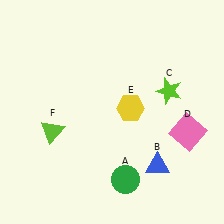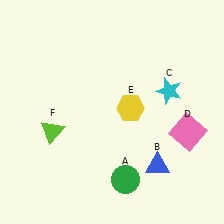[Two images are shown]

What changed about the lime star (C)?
In Image 1, C is lime. In Image 2, it changed to cyan.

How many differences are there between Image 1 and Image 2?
There is 1 difference between the two images.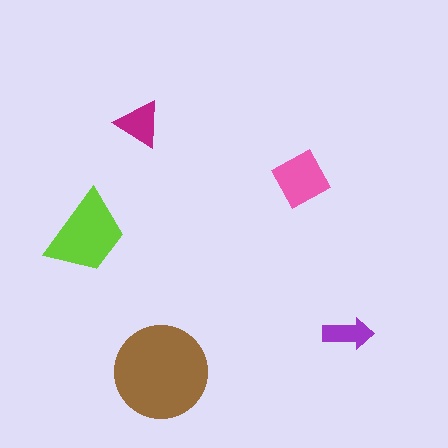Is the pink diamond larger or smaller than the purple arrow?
Larger.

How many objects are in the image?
There are 5 objects in the image.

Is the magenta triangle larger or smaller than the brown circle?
Smaller.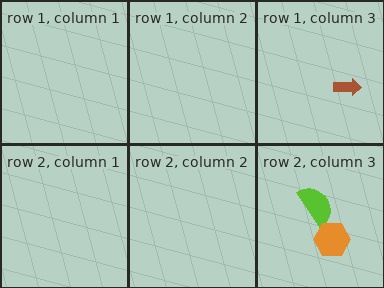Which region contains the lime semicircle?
The row 2, column 3 region.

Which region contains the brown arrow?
The row 1, column 3 region.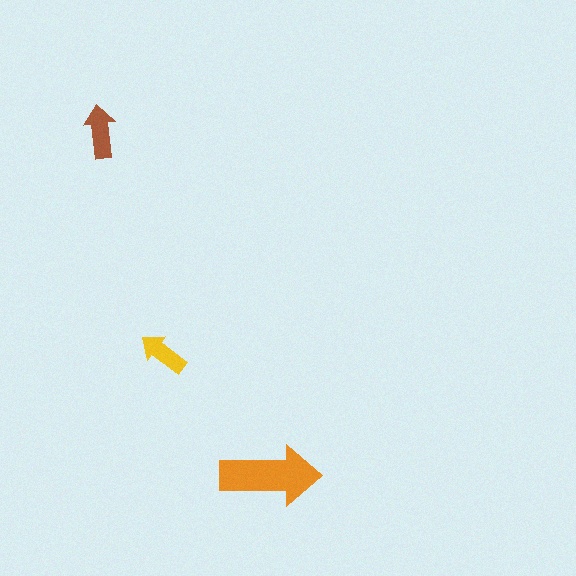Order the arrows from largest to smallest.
the orange one, the brown one, the yellow one.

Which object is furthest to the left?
The brown arrow is leftmost.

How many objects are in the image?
There are 3 objects in the image.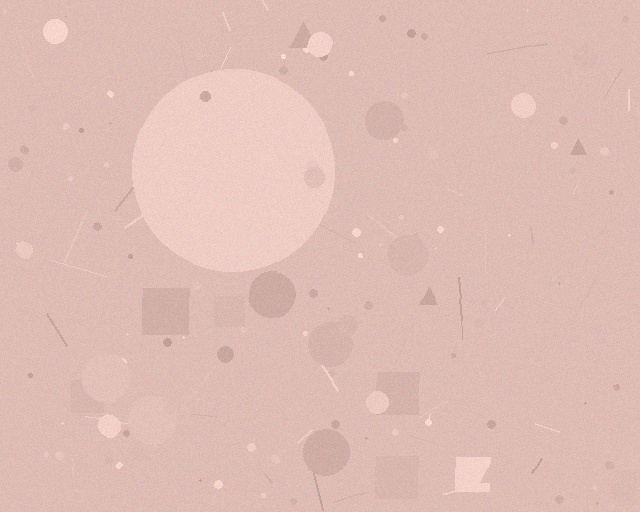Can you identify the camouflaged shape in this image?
The camouflaged shape is a circle.